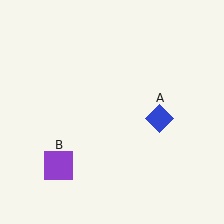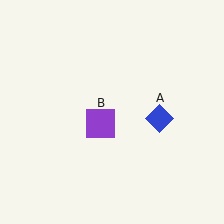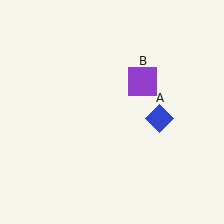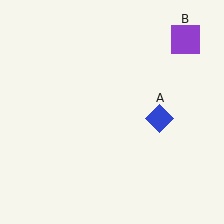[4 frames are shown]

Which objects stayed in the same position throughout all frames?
Blue diamond (object A) remained stationary.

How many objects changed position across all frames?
1 object changed position: purple square (object B).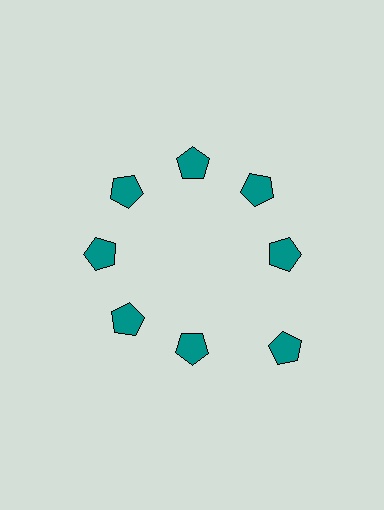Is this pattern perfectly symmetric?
No. The 8 teal pentagons are arranged in a ring, but one element near the 4 o'clock position is pushed outward from the center, breaking the 8-fold rotational symmetry.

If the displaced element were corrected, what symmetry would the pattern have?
It would have 8-fold rotational symmetry — the pattern would map onto itself every 45 degrees.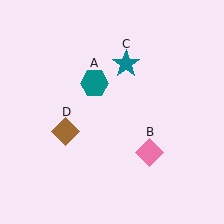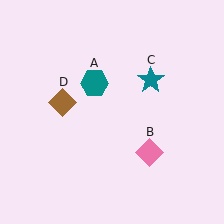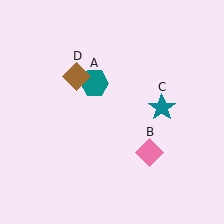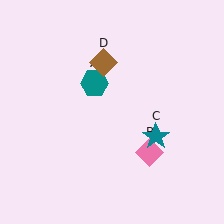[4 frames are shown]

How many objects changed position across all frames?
2 objects changed position: teal star (object C), brown diamond (object D).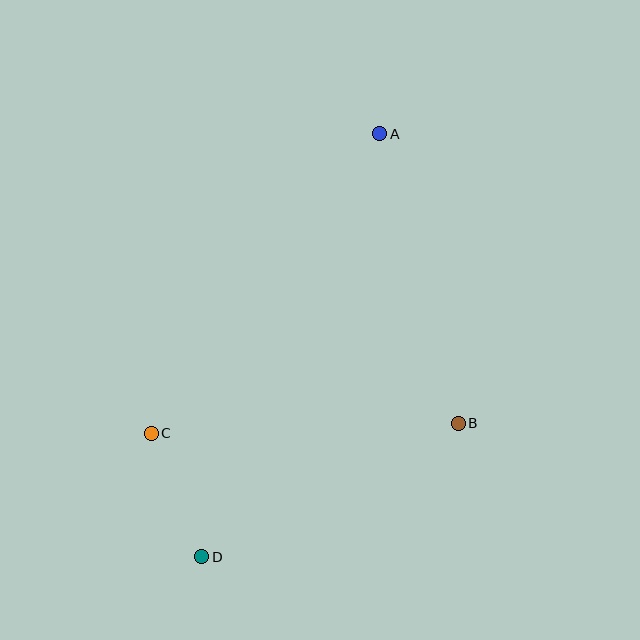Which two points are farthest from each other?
Points A and D are farthest from each other.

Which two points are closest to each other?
Points C and D are closest to each other.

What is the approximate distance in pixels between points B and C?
The distance between B and C is approximately 308 pixels.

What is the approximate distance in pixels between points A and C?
The distance between A and C is approximately 377 pixels.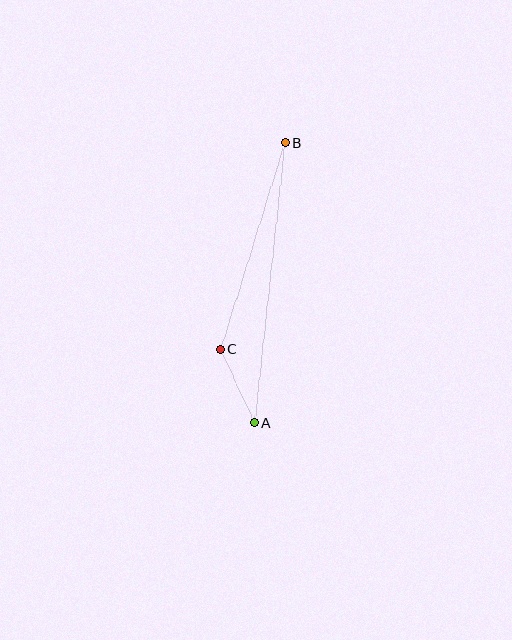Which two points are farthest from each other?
Points A and B are farthest from each other.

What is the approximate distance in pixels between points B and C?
The distance between B and C is approximately 217 pixels.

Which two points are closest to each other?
Points A and C are closest to each other.